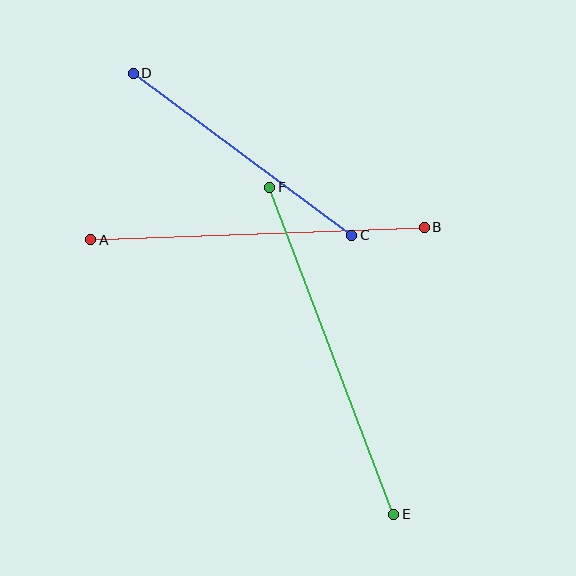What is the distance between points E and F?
The distance is approximately 350 pixels.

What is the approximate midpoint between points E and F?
The midpoint is at approximately (332, 351) pixels.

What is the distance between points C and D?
The distance is approximately 272 pixels.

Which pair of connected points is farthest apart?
Points E and F are farthest apart.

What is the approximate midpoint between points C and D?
The midpoint is at approximately (243, 154) pixels.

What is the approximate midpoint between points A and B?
The midpoint is at approximately (257, 233) pixels.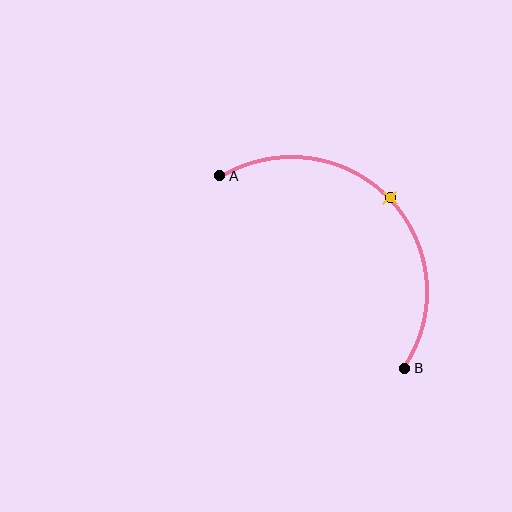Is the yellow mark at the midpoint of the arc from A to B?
Yes. The yellow mark lies on the arc at equal arc-length from both A and B — it is the arc midpoint.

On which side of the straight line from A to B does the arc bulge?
The arc bulges above and to the right of the straight line connecting A and B.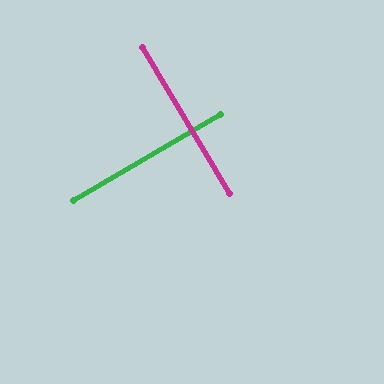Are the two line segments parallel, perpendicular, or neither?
Perpendicular — they meet at approximately 90°.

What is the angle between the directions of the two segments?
Approximately 90 degrees.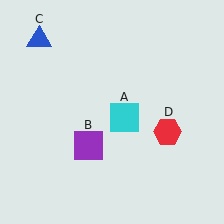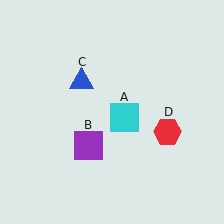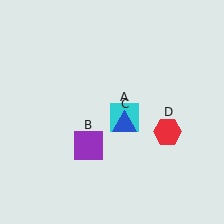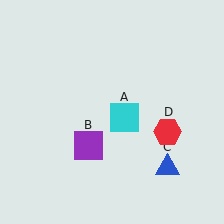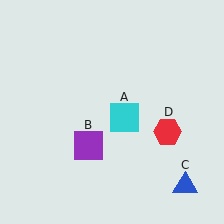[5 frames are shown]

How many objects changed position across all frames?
1 object changed position: blue triangle (object C).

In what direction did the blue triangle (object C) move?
The blue triangle (object C) moved down and to the right.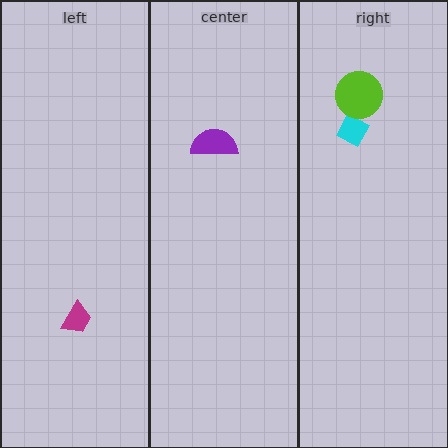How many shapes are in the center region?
1.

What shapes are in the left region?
The magenta trapezoid.